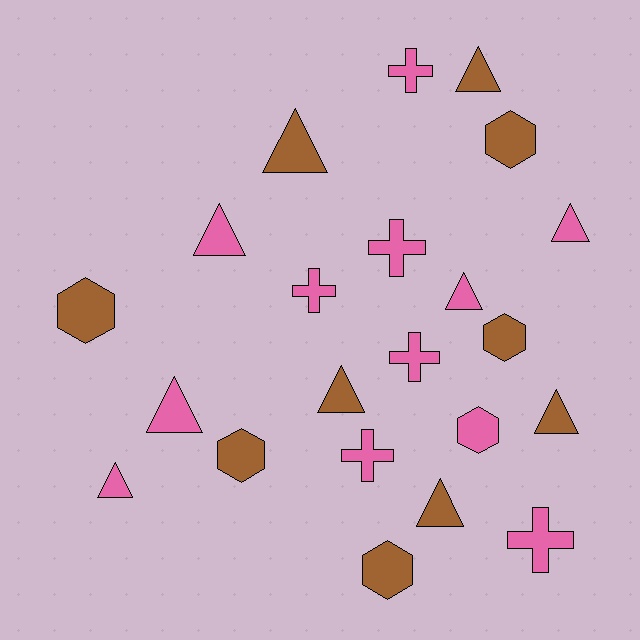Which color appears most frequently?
Pink, with 12 objects.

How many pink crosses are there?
There are 6 pink crosses.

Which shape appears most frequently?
Triangle, with 10 objects.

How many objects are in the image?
There are 22 objects.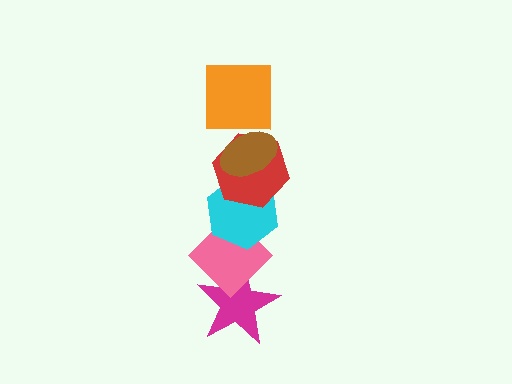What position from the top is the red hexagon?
The red hexagon is 3rd from the top.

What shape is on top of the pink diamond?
The cyan hexagon is on top of the pink diamond.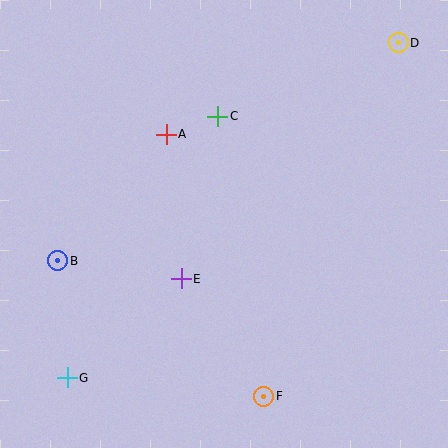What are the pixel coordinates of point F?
Point F is at (263, 396).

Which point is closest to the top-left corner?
Point A is closest to the top-left corner.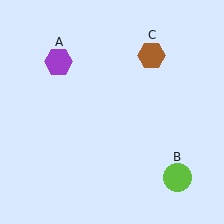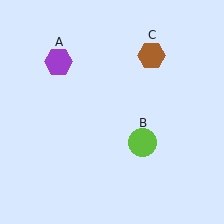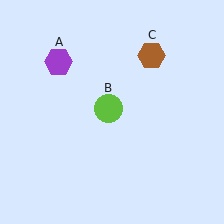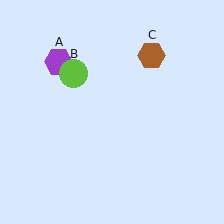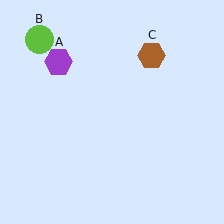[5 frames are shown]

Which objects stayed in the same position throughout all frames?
Purple hexagon (object A) and brown hexagon (object C) remained stationary.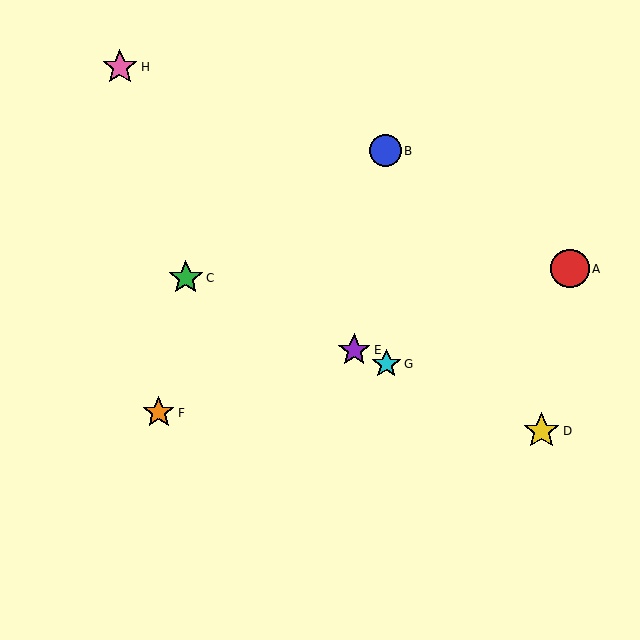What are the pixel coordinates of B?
Object B is at (386, 151).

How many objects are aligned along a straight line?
4 objects (C, D, E, G) are aligned along a straight line.